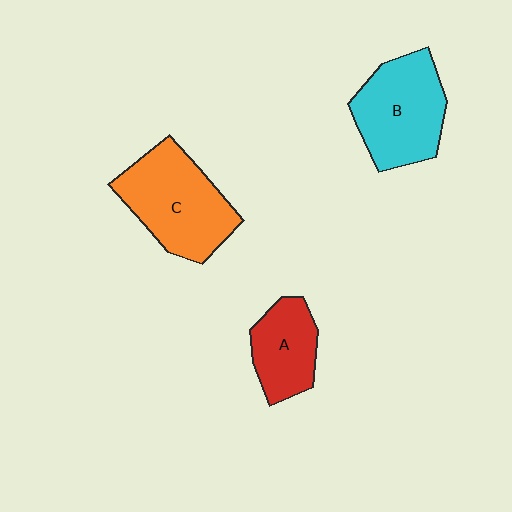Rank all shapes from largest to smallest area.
From largest to smallest: C (orange), B (cyan), A (red).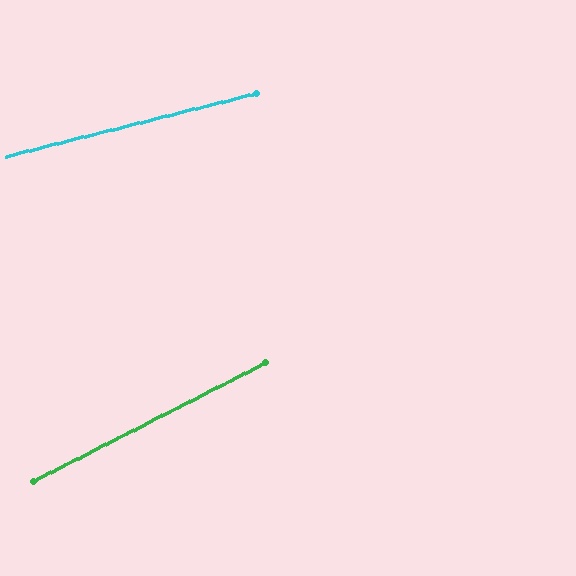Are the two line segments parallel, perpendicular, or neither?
Neither parallel nor perpendicular — they differ by about 13°.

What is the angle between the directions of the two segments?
Approximately 13 degrees.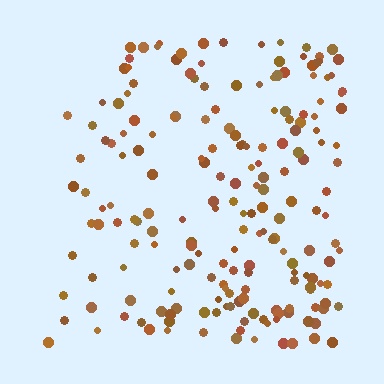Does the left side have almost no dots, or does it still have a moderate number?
Still a moderate number, just noticeably fewer than the right.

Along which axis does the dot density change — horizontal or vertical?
Horizontal.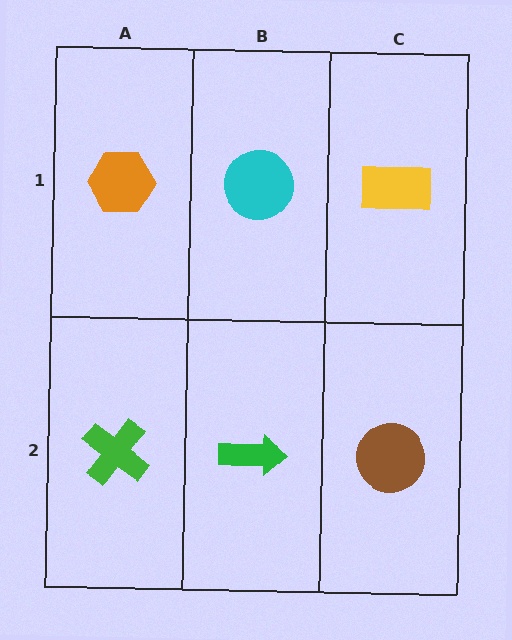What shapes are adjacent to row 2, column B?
A cyan circle (row 1, column B), a green cross (row 2, column A), a brown circle (row 2, column C).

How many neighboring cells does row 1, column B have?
3.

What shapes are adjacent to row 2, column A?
An orange hexagon (row 1, column A), a green arrow (row 2, column B).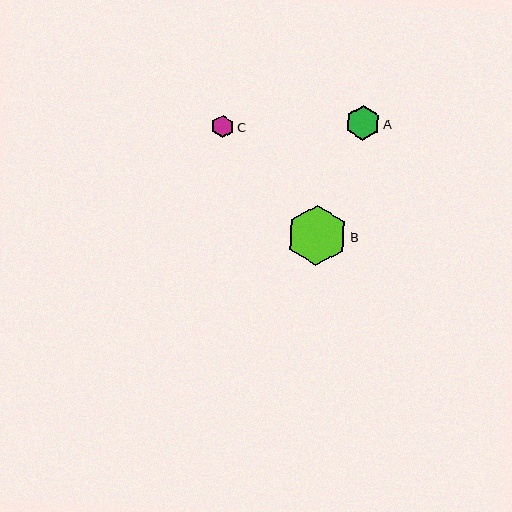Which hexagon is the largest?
Hexagon B is the largest with a size of approximately 61 pixels.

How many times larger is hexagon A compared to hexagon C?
Hexagon A is approximately 1.5 times the size of hexagon C.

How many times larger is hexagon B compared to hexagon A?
Hexagon B is approximately 1.7 times the size of hexagon A.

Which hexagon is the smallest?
Hexagon C is the smallest with a size of approximately 23 pixels.